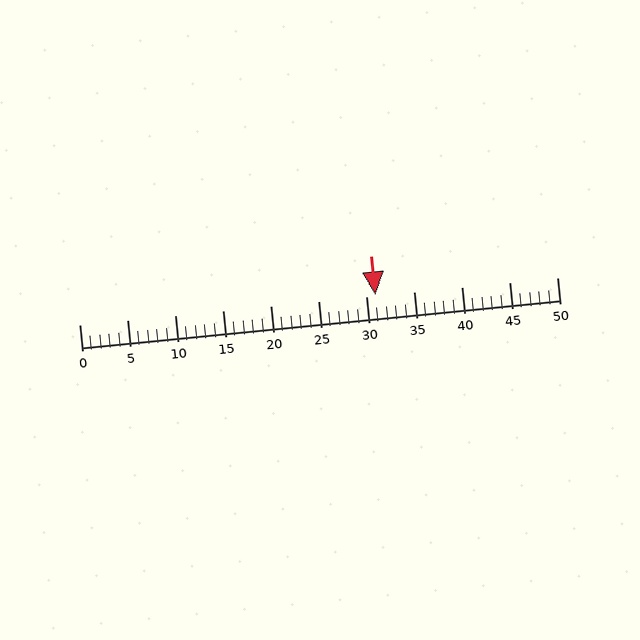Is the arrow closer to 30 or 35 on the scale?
The arrow is closer to 30.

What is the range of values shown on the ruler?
The ruler shows values from 0 to 50.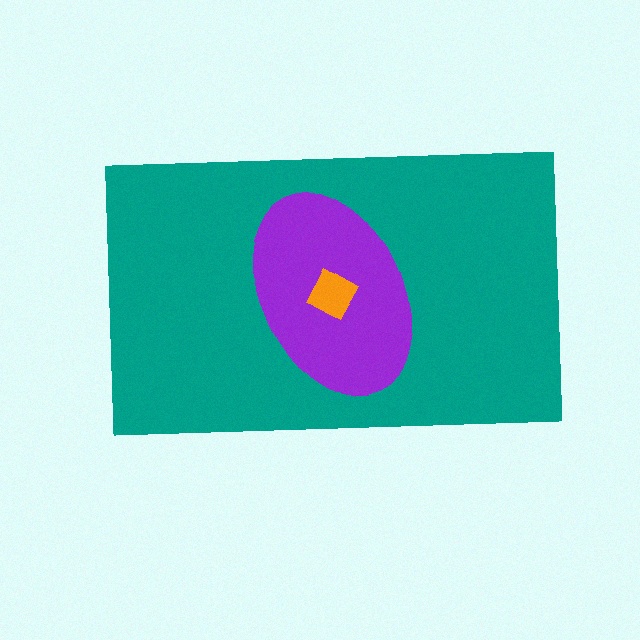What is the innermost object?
The orange diamond.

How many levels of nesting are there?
3.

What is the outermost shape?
The teal rectangle.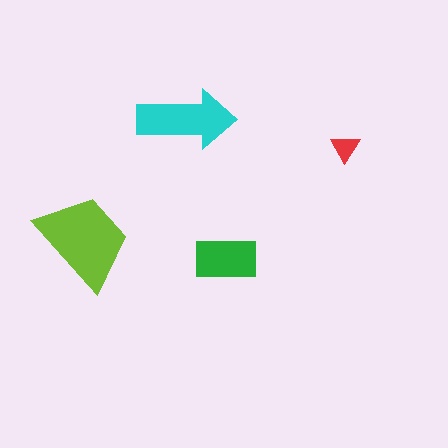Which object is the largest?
The lime trapezoid.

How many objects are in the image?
There are 4 objects in the image.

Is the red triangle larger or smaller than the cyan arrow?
Smaller.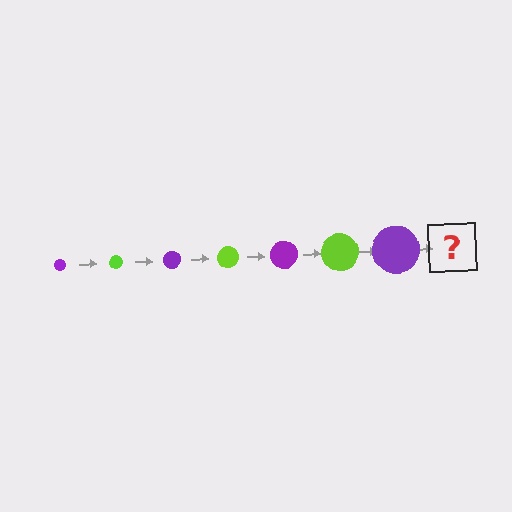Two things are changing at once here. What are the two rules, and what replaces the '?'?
The two rules are that the circle grows larger each step and the color cycles through purple and lime. The '?' should be a lime circle, larger than the previous one.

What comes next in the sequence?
The next element should be a lime circle, larger than the previous one.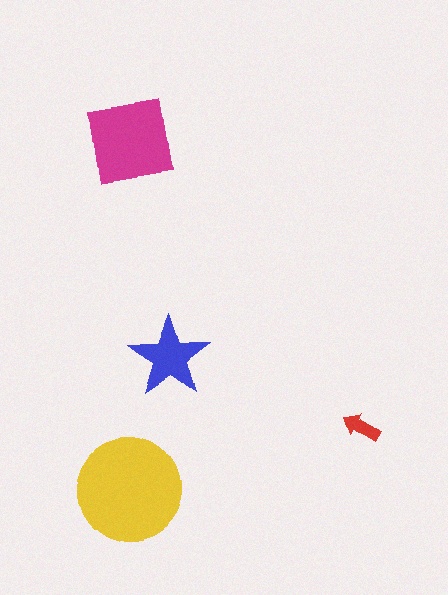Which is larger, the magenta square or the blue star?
The magenta square.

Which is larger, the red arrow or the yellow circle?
The yellow circle.